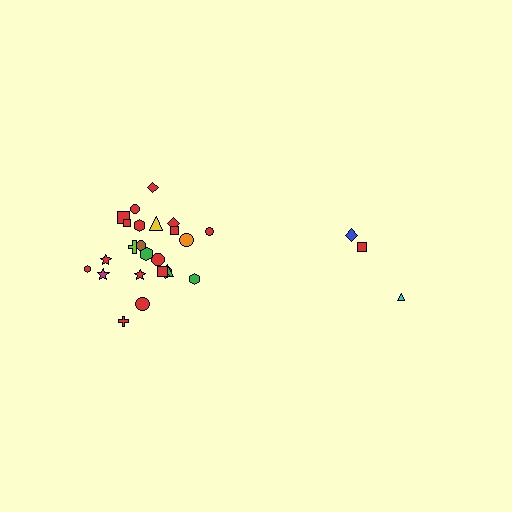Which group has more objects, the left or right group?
The left group.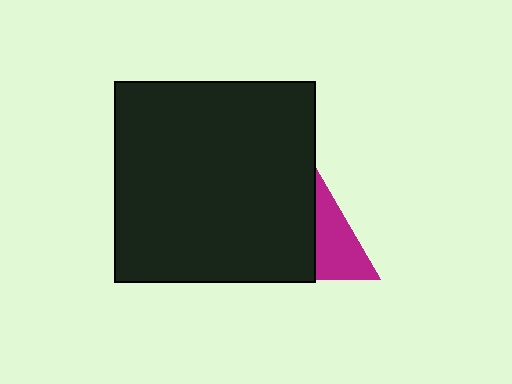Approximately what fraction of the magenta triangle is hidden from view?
Roughly 50% of the magenta triangle is hidden behind the black square.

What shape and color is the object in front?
The object in front is a black square.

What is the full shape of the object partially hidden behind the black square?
The partially hidden object is a magenta triangle.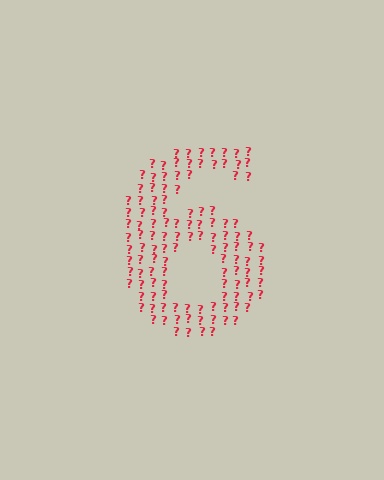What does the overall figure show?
The overall figure shows the digit 6.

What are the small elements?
The small elements are question marks.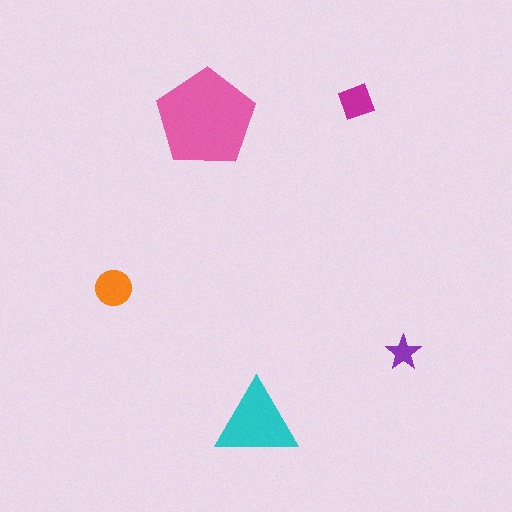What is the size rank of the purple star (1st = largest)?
5th.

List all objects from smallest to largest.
The purple star, the magenta diamond, the orange circle, the cyan triangle, the pink pentagon.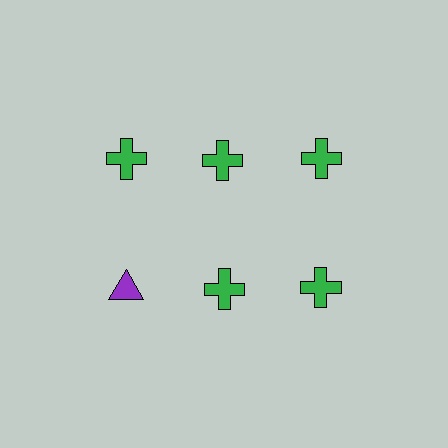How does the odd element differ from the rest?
It differs in both color (purple instead of green) and shape (triangle instead of cross).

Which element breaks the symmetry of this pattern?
The purple triangle in the second row, leftmost column breaks the symmetry. All other shapes are green crosses.